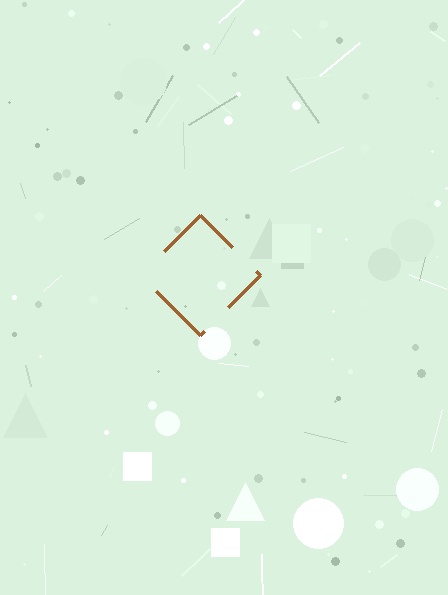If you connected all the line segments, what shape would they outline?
They would outline a diamond.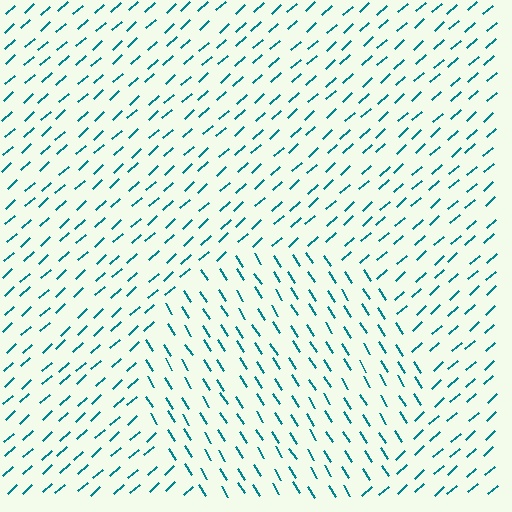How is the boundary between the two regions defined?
The boundary is defined purely by a change in line orientation (approximately 80 degrees difference). All lines are the same color and thickness.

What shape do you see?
I see a circle.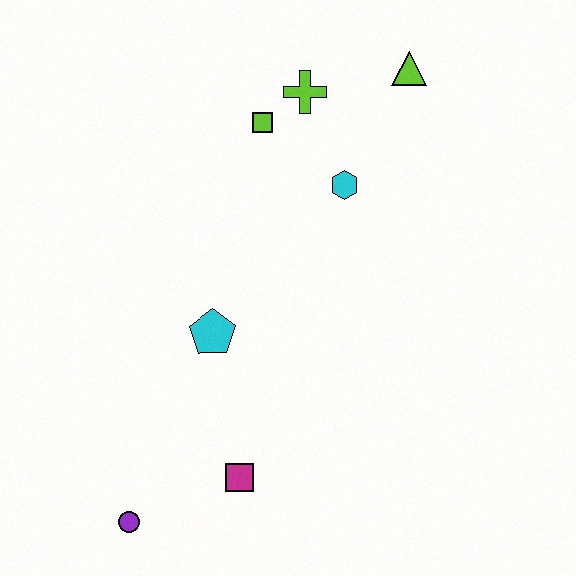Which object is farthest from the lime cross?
The purple circle is farthest from the lime cross.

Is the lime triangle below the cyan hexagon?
No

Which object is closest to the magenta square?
The purple circle is closest to the magenta square.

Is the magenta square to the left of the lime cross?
Yes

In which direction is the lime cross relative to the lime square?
The lime cross is to the right of the lime square.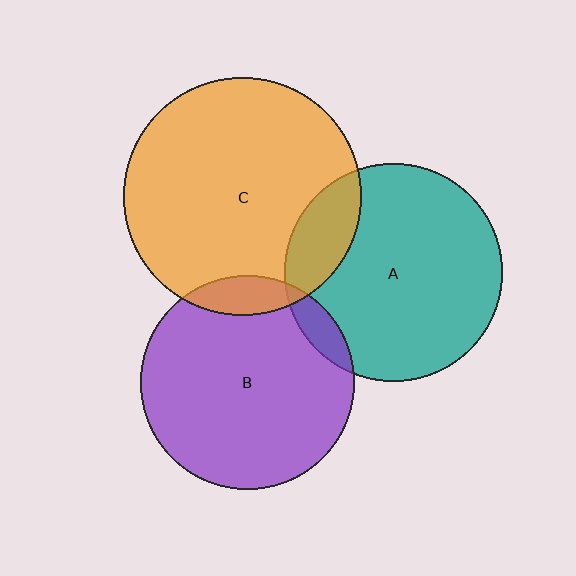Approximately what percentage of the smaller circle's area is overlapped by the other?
Approximately 15%.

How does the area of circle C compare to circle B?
Approximately 1.2 times.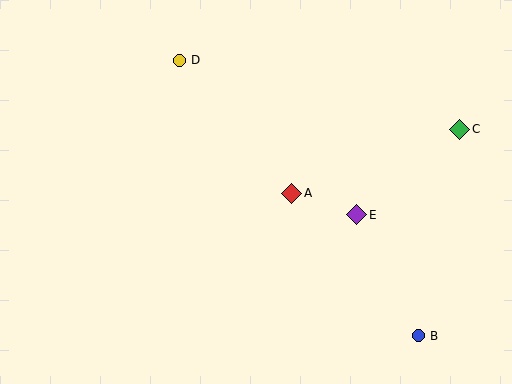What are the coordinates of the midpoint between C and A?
The midpoint between C and A is at (376, 161).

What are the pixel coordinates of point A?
Point A is at (292, 193).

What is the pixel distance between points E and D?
The distance between E and D is 235 pixels.